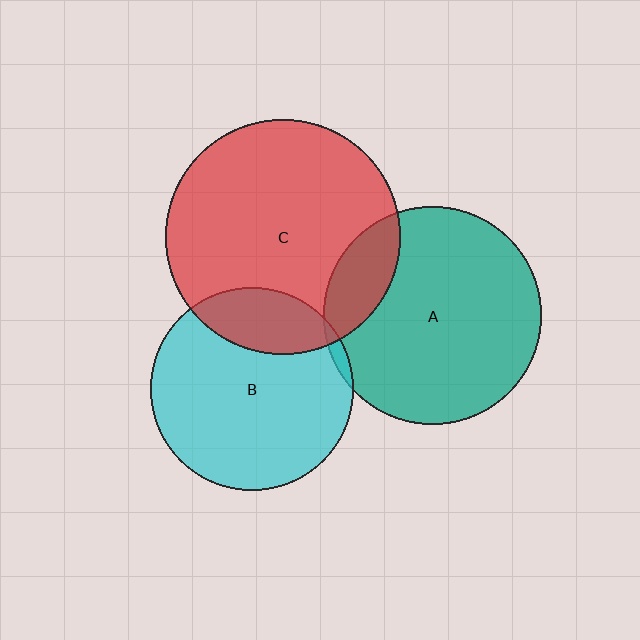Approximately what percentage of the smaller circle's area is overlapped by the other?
Approximately 15%.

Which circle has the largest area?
Circle C (red).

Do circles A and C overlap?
Yes.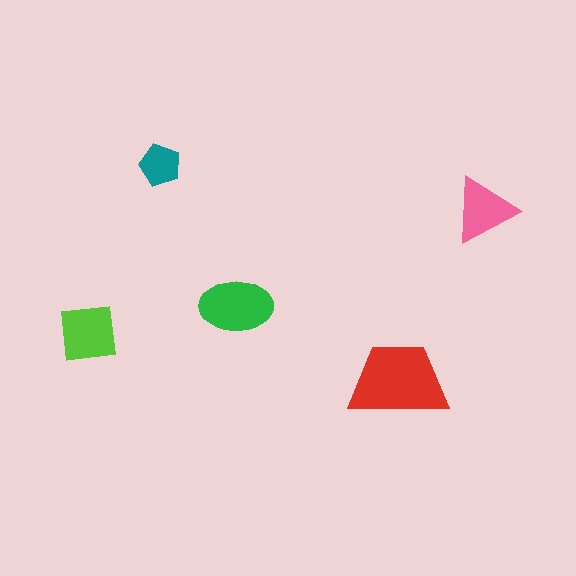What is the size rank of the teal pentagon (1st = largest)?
5th.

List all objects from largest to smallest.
The red trapezoid, the green ellipse, the lime square, the pink triangle, the teal pentagon.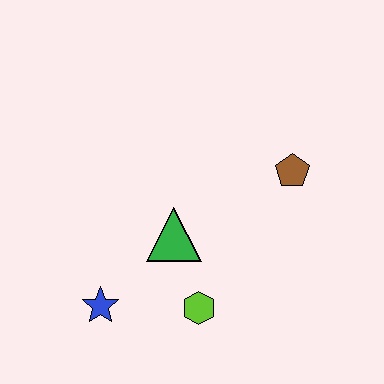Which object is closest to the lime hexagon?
The green triangle is closest to the lime hexagon.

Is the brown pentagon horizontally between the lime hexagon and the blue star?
No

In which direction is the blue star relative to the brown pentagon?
The blue star is to the left of the brown pentagon.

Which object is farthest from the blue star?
The brown pentagon is farthest from the blue star.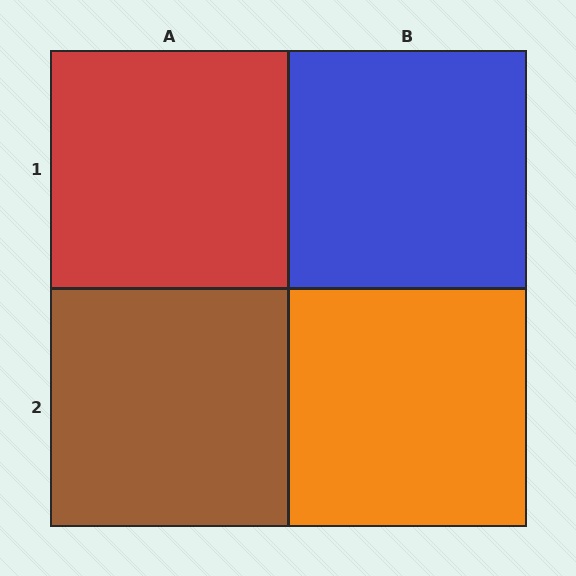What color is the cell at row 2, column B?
Orange.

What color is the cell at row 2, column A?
Brown.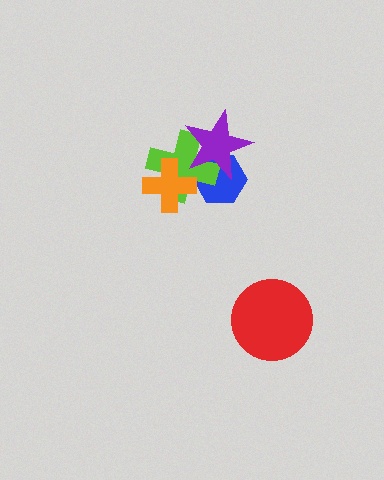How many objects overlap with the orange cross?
1 object overlaps with the orange cross.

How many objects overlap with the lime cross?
3 objects overlap with the lime cross.